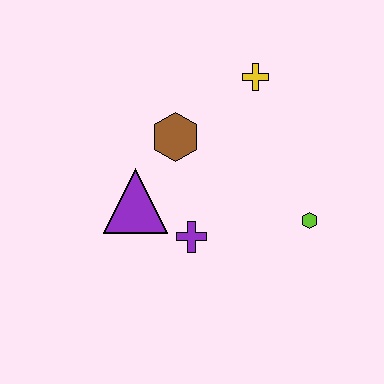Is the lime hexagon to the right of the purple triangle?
Yes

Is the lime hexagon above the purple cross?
Yes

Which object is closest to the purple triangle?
The purple cross is closest to the purple triangle.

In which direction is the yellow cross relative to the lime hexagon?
The yellow cross is above the lime hexagon.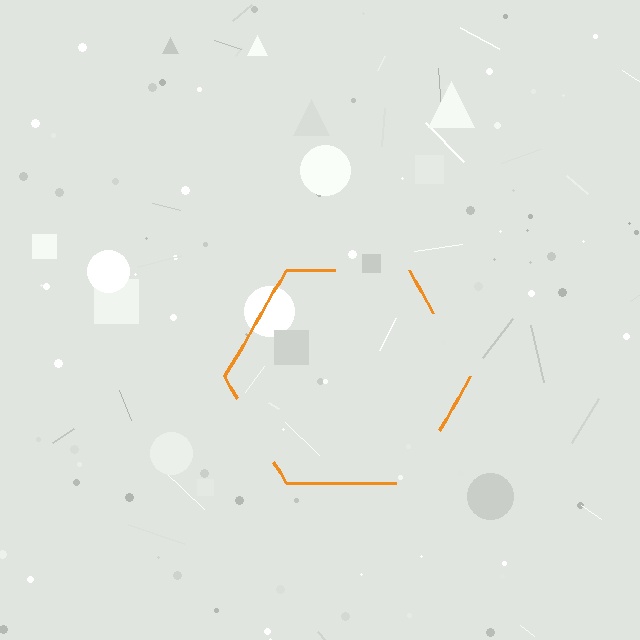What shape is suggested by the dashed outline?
The dashed outline suggests a hexagon.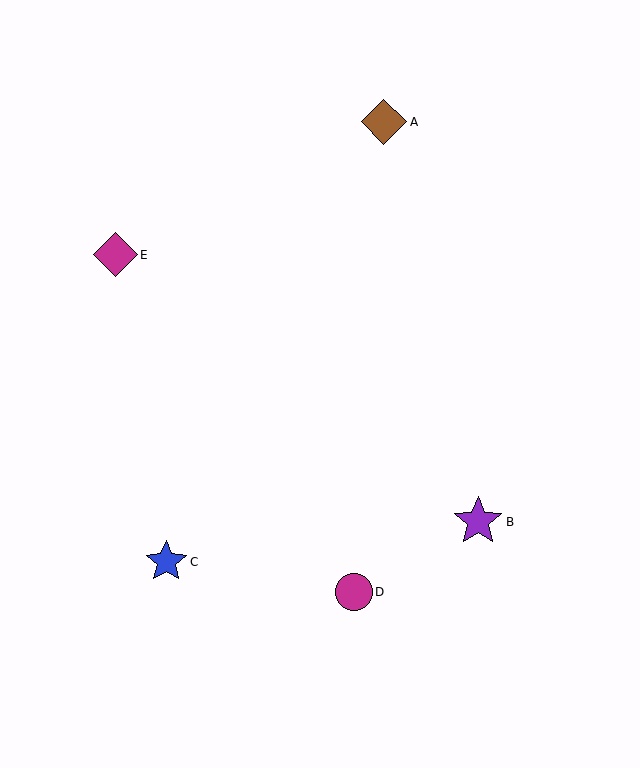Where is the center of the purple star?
The center of the purple star is at (478, 522).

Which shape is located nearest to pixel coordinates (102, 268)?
The magenta diamond (labeled E) at (115, 255) is nearest to that location.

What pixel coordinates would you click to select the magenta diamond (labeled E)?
Click at (115, 255) to select the magenta diamond E.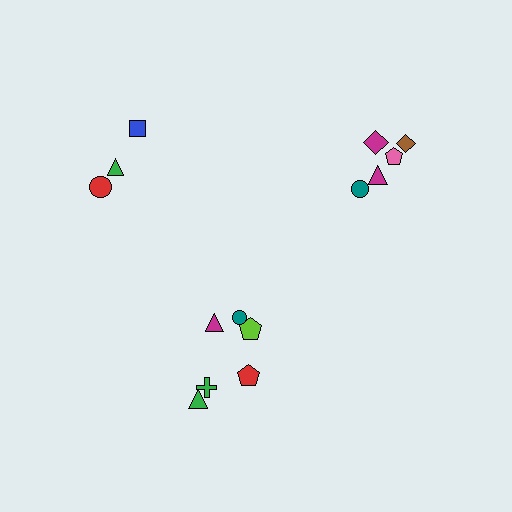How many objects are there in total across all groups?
There are 14 objects.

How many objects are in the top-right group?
There are 5 objects.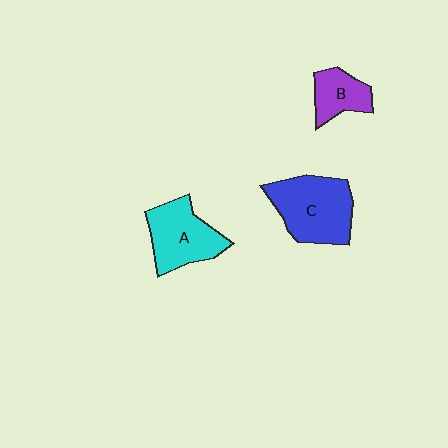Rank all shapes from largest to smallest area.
From largest to smallest: C (blue), A (cyan), B (purple).